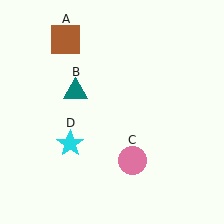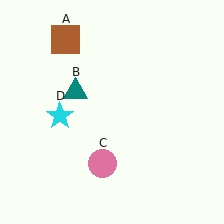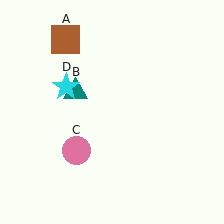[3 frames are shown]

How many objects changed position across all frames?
2 objects changed position: pink circle (object C), cyan star (object D).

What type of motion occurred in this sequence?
The pink circle (object C), cyan star (object D) rotated clockwise around the center of the scene.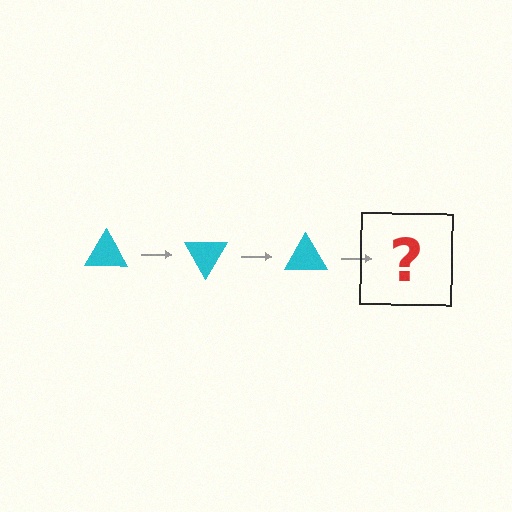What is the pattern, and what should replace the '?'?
The pattern is that the triangle rotates 60 degrees each step. The '?' should be a cyan triangle rotated 180 degrees.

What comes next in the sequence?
The next element should be a cyan triangle rotated 180 degrees.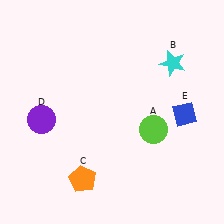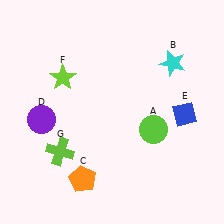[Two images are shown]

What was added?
A lime star (F), a lime cross (G) were added in Image 2.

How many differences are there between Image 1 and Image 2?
There are 2 differences between the two images.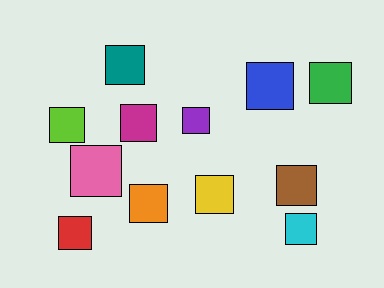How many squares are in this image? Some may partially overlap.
There are 12 squares.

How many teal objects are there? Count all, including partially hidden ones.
There is 1 teal object.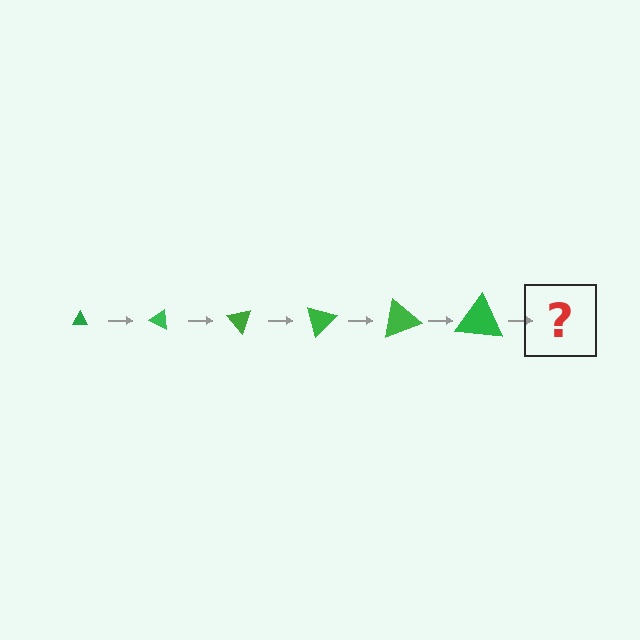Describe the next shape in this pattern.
It should be a triangle, larger than the previous one and rotated 150 degrees from the start.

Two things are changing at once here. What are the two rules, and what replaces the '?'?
The two rules are that the triangle grows larger each step and it rotates 25 degrees each step. The '?' should be a triangle, larger than the previous one and rotated 150 degrees from the start.